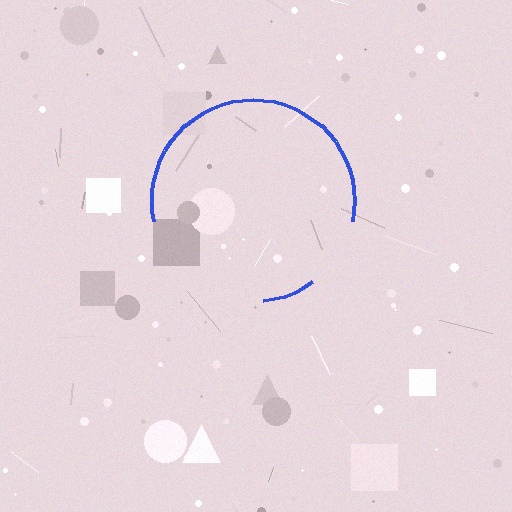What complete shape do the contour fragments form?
The contour fragments form a circle.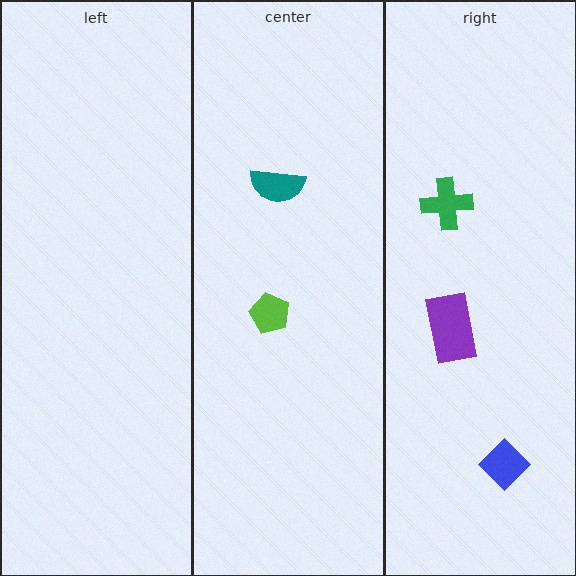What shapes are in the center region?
The teal semicircle, the lime pentagon.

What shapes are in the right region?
The purple rectangle, the blue diamond, the green cross.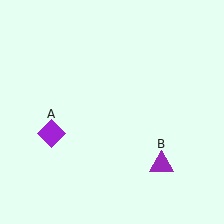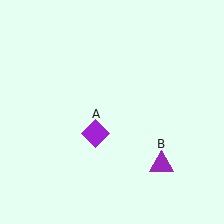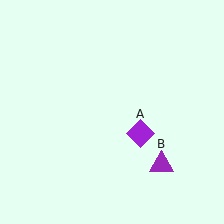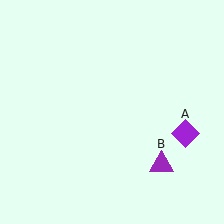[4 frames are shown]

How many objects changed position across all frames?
1 object changed position: purple diamond (object A).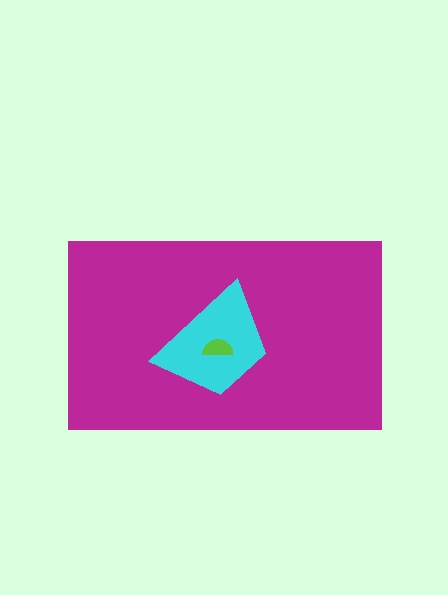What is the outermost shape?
The magenta rectangle.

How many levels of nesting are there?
3.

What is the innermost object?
The lime semicircle.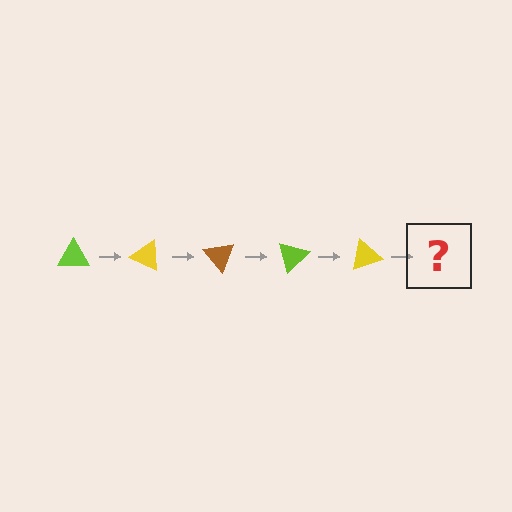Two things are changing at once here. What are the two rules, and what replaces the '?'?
The two rules are that it rotates 25 degrees each step and the color cycles through lime, yellow, and brown. The '?' should be a brown triangle, rotated 125 degrees from the start.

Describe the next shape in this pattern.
It should be a brown triangle, rotated 125 degrees from the start.